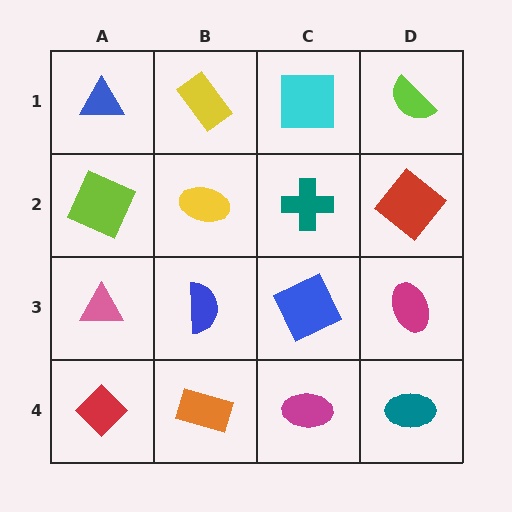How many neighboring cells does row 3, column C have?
4.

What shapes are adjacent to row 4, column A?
A pink triangle (row 3, column A), an orange rectangle (row 4, column B).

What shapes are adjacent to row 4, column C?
A blue square (row 3, column C), an orange rectangle (row 4, column B), a teal ellipse (row 4, column D).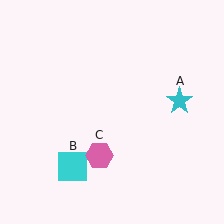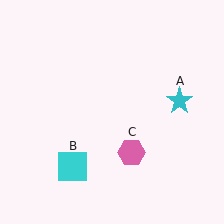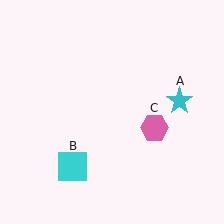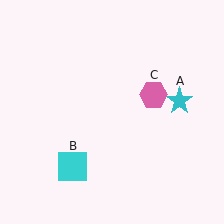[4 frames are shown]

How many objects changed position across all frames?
1 object changed position: pink hexagon (object C).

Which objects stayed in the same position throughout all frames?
Cyan star (object A) and cyan square (object B) remained stationary.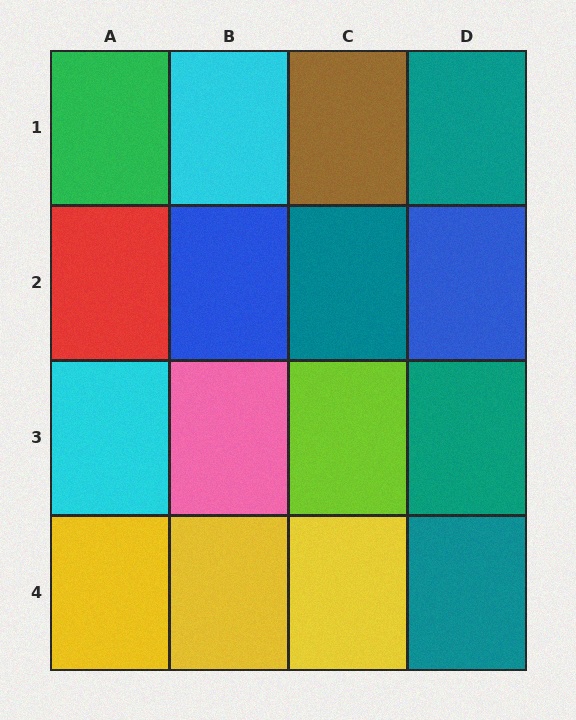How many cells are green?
1 cell is green.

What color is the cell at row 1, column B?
Cyan.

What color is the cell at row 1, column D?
Teal.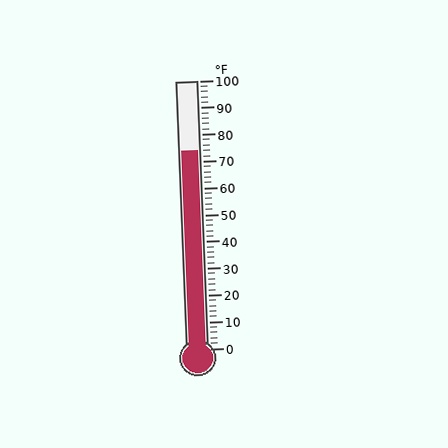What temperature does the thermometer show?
The thermometer shows approximately 74°F.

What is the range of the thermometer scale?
The thermometer scale ranges from 0°F to 100°F.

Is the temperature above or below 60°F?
The temperature is above 60°F.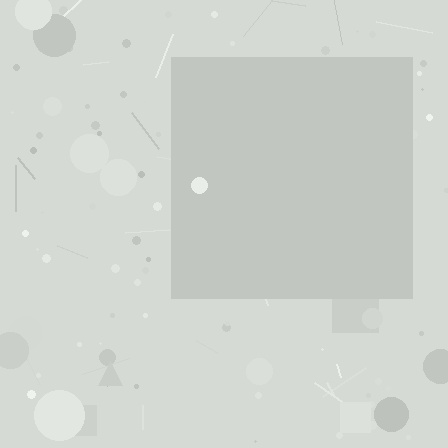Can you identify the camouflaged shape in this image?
The camouflaged shape is a square.